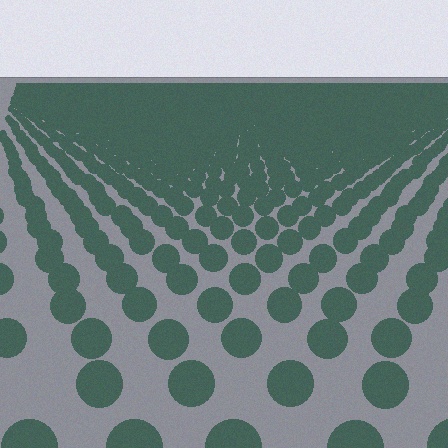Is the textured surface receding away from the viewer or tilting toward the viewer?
The surface is receding away from the viewer. Texture elements get smaller and denser toward the top.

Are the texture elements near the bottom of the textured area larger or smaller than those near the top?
Larger. Near the bottom, elements are closer to the viewer and appear at a bigger on-screen size.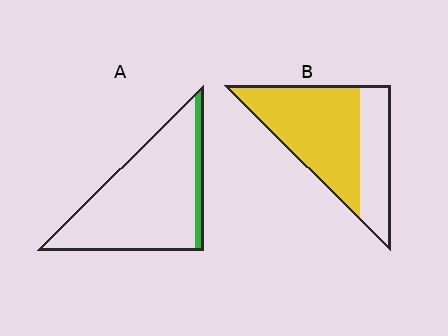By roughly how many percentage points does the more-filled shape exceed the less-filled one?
By roughly 55 percentage points (B over A).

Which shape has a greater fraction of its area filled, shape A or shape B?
Shape B.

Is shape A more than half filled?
No.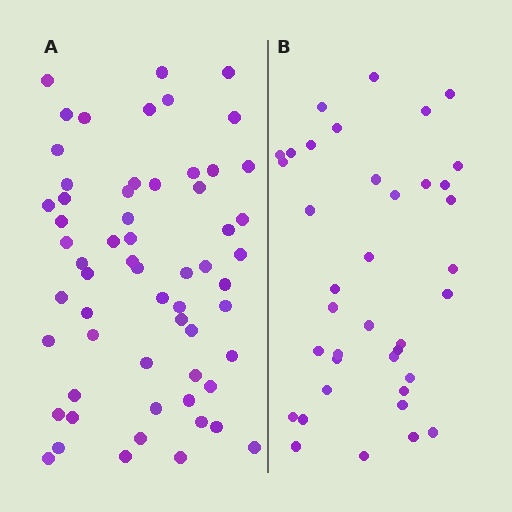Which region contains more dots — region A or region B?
Region A (the left region) has more dots.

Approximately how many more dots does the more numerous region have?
Region A has approximately 20 more dots than region B.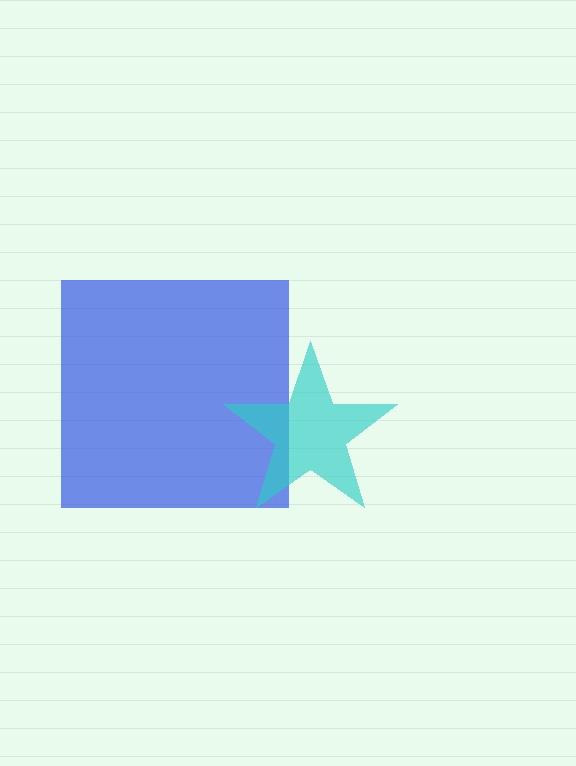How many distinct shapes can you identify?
There are 2 distinct shapes: a blue square, a cyan star.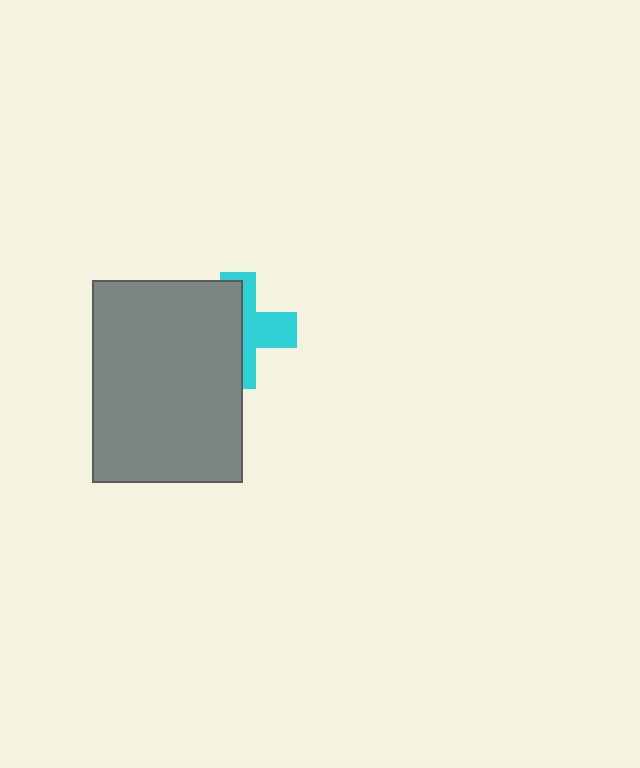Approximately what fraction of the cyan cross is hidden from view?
Roughly 57% of the cyan cross is hidden behind the gray rectangle.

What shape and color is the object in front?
The object in front is a gray rectangle.